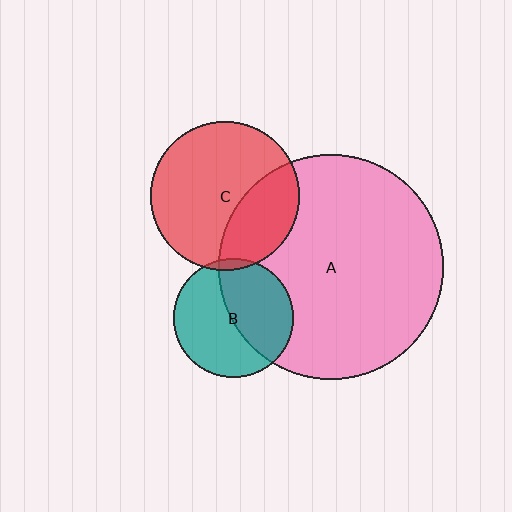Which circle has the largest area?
Circle A (pink).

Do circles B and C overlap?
Yes.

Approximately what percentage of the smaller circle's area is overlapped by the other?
Approximately 5%.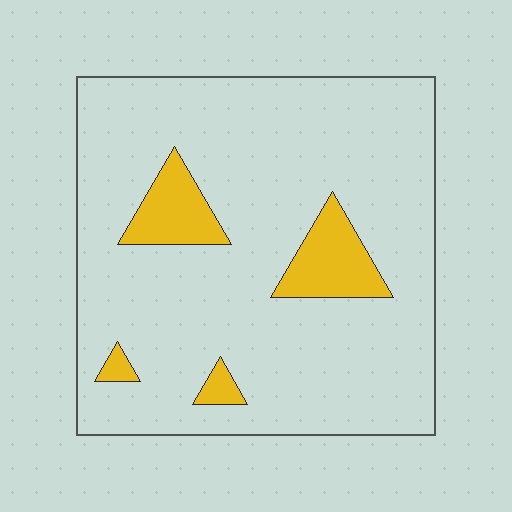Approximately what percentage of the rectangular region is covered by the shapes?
Approximately 10%.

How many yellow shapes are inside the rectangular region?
4.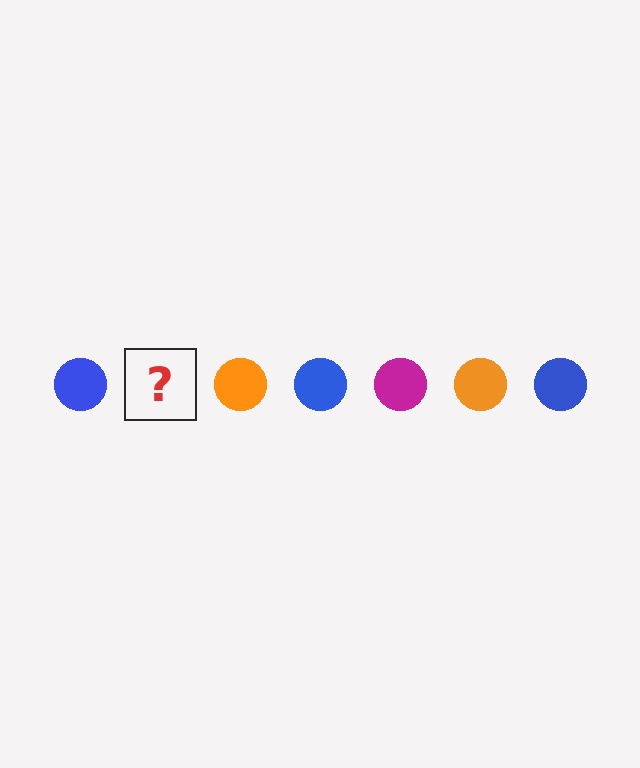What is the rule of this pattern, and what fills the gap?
The rule is that the pattern cycles through blue, magenta, orange circles. The gap should be filled with a magenta circle.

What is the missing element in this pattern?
The missing element is a magenta circle.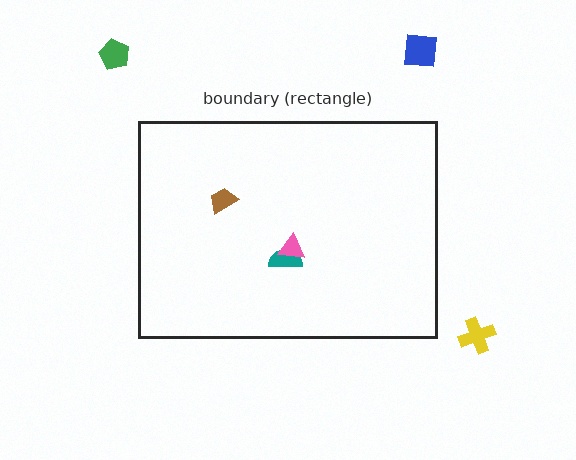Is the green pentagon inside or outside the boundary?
Outside.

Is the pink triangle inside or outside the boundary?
Inside.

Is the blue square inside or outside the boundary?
Outside.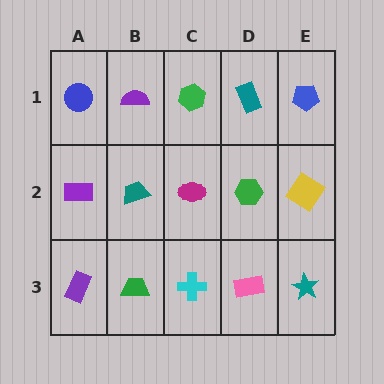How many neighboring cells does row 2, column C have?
4.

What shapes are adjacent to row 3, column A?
A purple rectangle (row 2, column A), a green trapezoid (row 3, column B).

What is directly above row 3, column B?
A teal trapezoid.